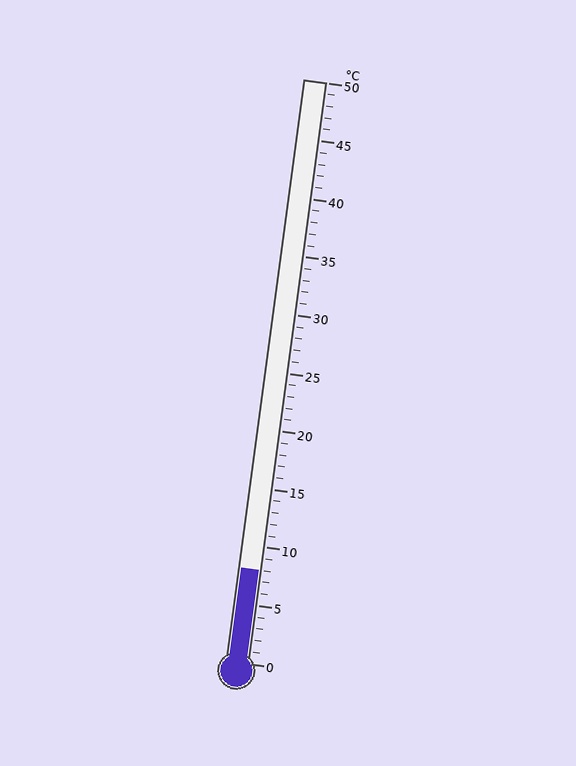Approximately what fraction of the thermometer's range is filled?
The thermometer is filled to approximately 15% of its range.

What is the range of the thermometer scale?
The thermometer scale ranges from 0°C to 50°C.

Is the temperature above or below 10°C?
The temperature is below 10°C.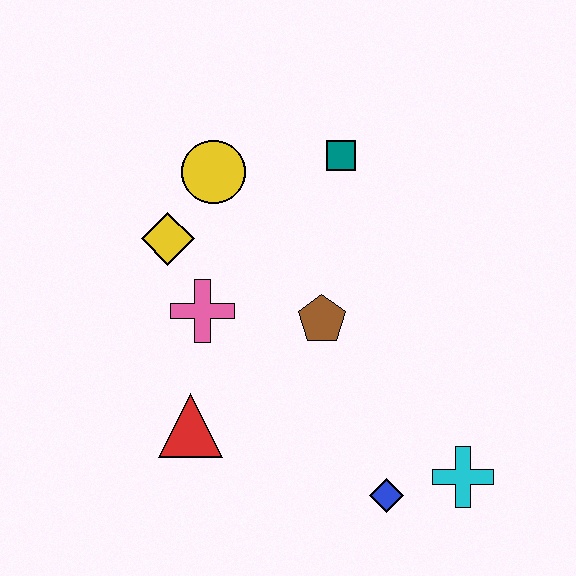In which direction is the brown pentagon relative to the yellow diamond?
The brown pentagon is to the right of the yellow diamond.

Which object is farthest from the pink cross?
The cyan cross is farthest from the pink cross.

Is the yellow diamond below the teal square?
Yes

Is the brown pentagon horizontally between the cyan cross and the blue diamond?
No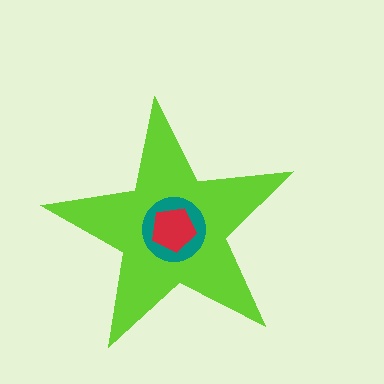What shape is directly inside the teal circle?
The red pentagon.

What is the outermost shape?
The lime star.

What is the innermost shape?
The red pentagon.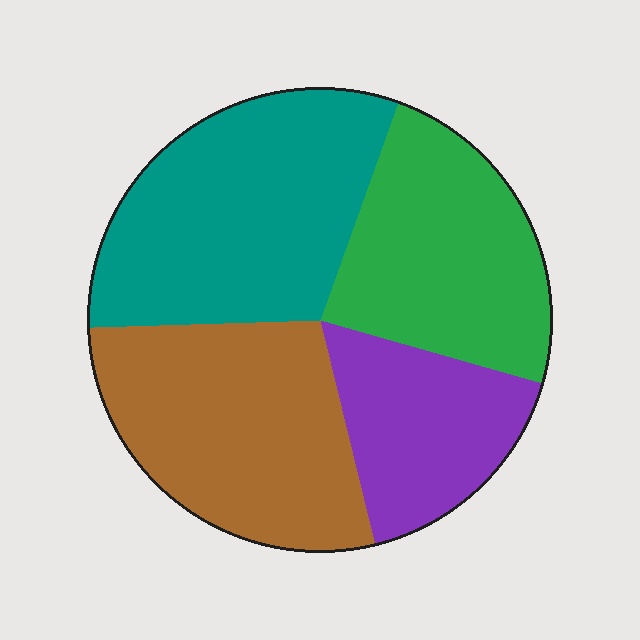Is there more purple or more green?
Green.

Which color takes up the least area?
Purple, at roughly 15%.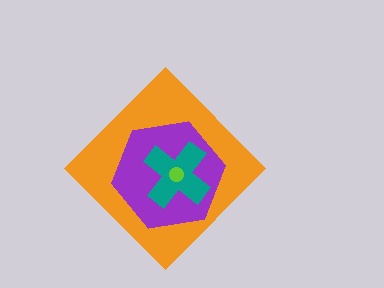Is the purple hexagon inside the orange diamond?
Yes.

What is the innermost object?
The lime circle.